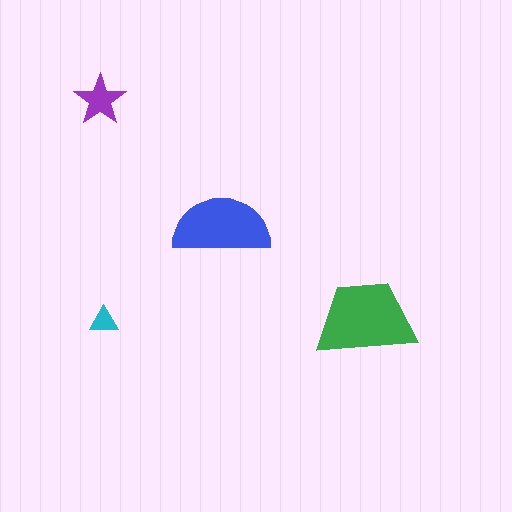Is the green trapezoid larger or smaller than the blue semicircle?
Larger.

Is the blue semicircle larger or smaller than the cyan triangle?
Larger.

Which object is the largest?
The green trapezoid.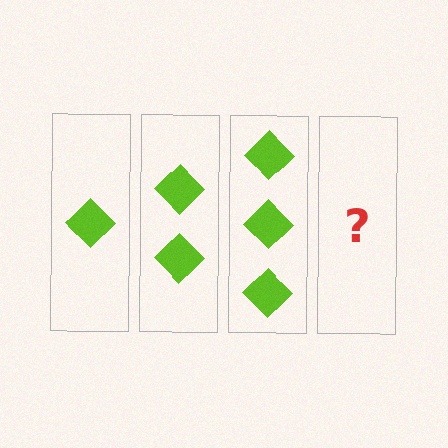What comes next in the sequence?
The next element should be 4 diamonds.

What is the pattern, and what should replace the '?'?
The pattern is that each step adds one more diamond. The '?' should be 4 diamonds.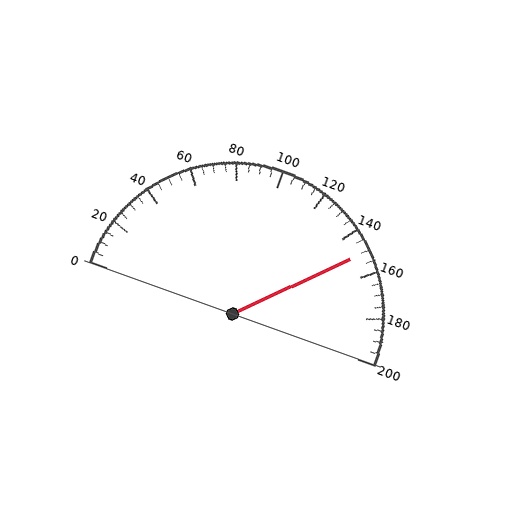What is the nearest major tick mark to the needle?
The nearest major tick mark is 160.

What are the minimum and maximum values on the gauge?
The gauge ranges from 0 to 200.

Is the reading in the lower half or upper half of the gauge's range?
The reading is in the upper half of the range (0 to 200).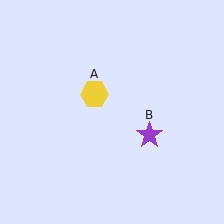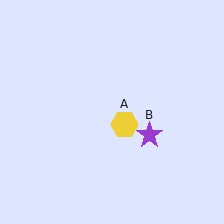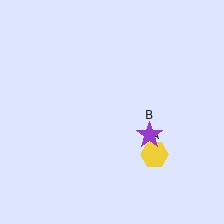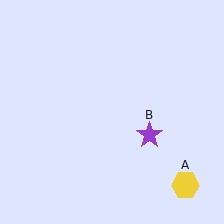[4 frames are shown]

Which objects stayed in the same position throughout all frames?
Purple star (object B) remained stationary.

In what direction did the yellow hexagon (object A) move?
The yellow hexagon (object A) moved down and to the right.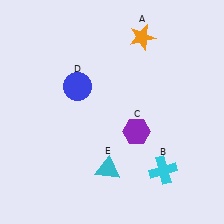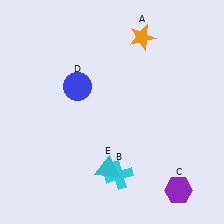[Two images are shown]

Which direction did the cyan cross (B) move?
The cyan cross (B) moved left.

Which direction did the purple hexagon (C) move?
The purple hexagon (C) moved down.